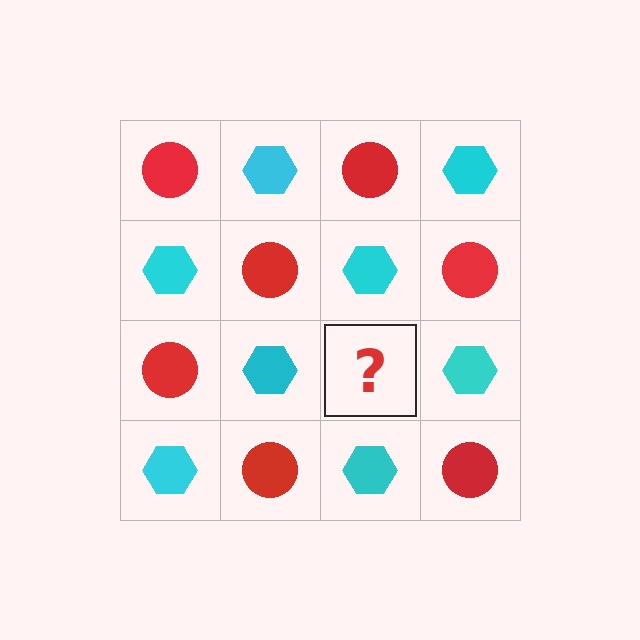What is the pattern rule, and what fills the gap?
The rule is that it alternates red circle and cyan hexagon in a checkerboard pattern. The gap should be filled with a red circle.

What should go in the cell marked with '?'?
The missing cell should contain a red circle.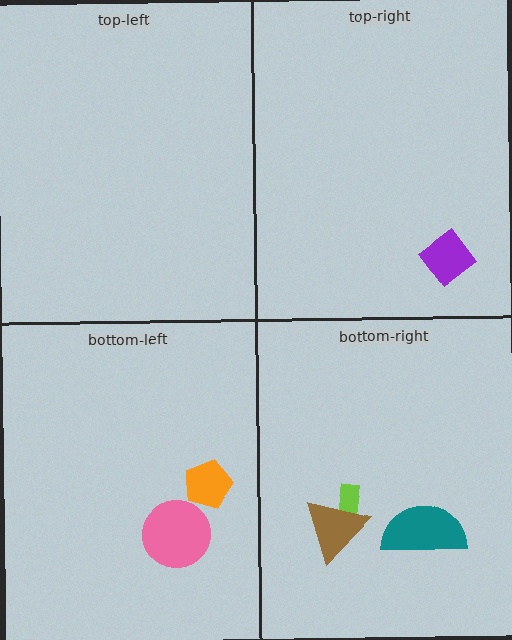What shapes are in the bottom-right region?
The lime arrow, the teal semicircle, the brown triangle.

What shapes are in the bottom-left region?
The orange pentagon, the pink circle.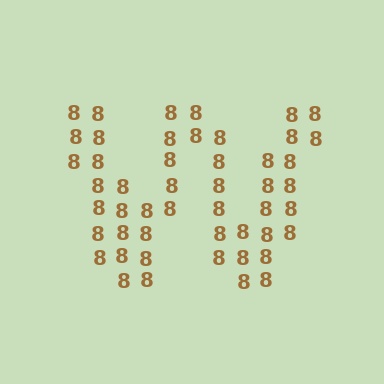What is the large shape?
The large shape is the letter W.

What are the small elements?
The small elements are digit 8's.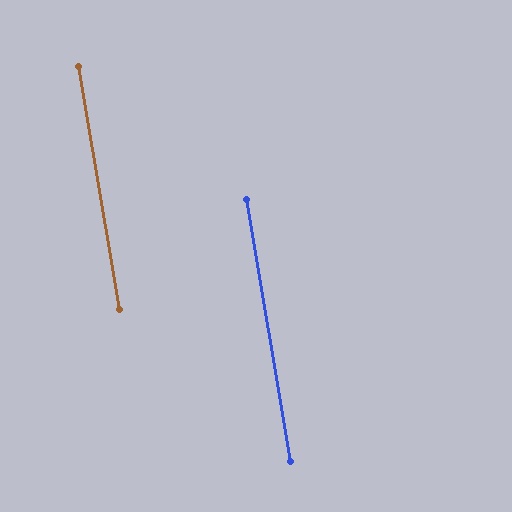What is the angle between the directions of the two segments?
Approximately 0 degrees.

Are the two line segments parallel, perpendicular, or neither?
Parallel — their directions differ by only 0.1°.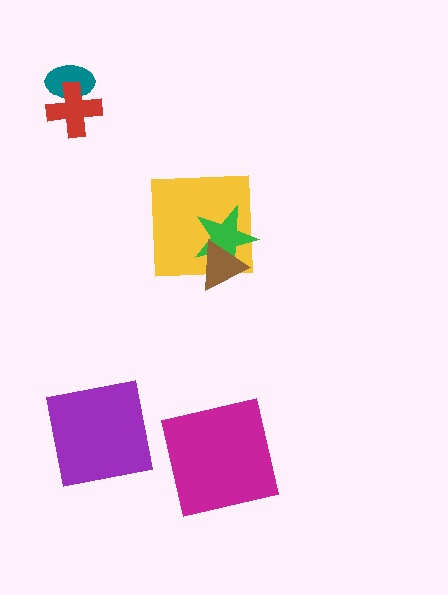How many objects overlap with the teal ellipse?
1 object overlaps with the teal ellipse.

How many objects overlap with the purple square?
0 objects overlap with the purple square.